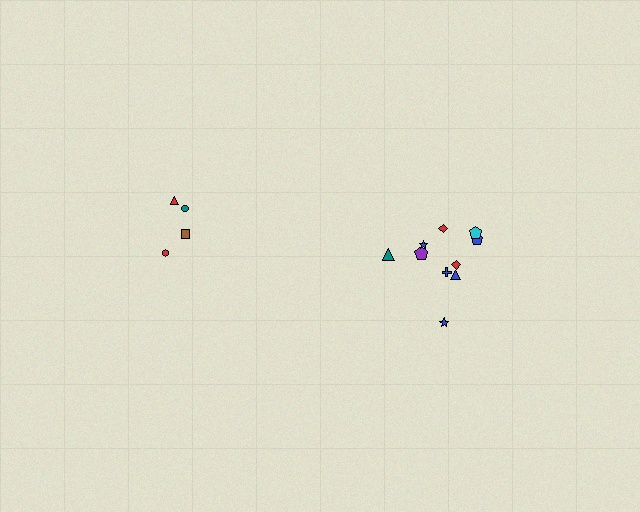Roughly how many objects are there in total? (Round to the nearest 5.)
Roughly 15 objects in total.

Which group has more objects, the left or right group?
The right group.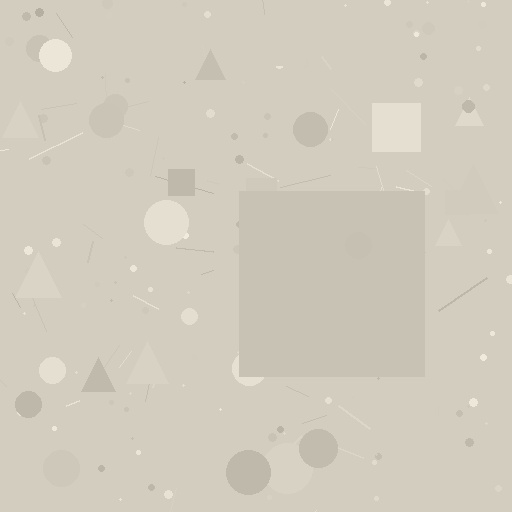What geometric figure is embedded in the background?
A square is embedded in the background.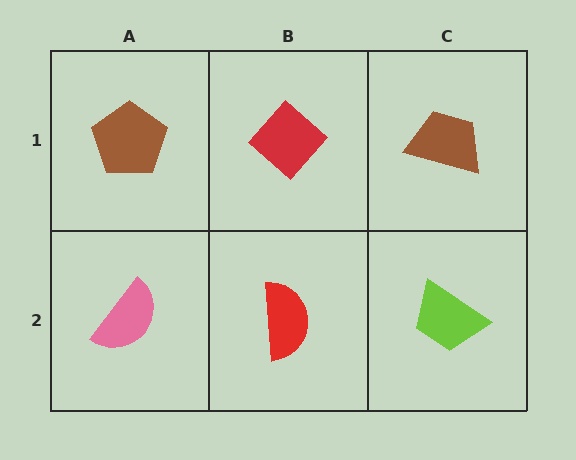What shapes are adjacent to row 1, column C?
A lime trapezoid (row 2, column C), a red diamond (row 1, column B).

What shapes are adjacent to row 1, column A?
A pink semicircle (row 2, column A), a red diamond (row 1, column B).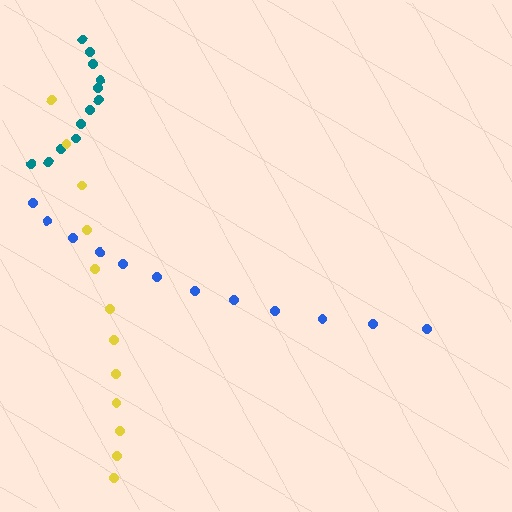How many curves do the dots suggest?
There are 3 distinct paths.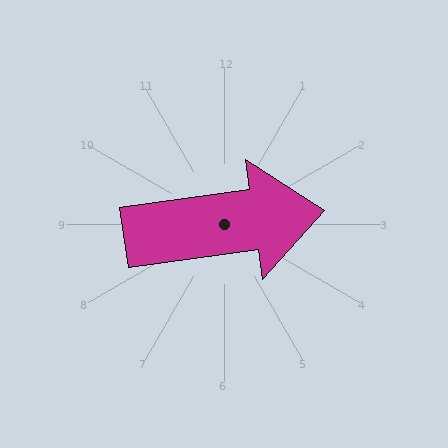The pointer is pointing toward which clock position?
Roughly 3 o'clock.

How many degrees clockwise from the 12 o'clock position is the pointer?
Approximately 82 degrees.